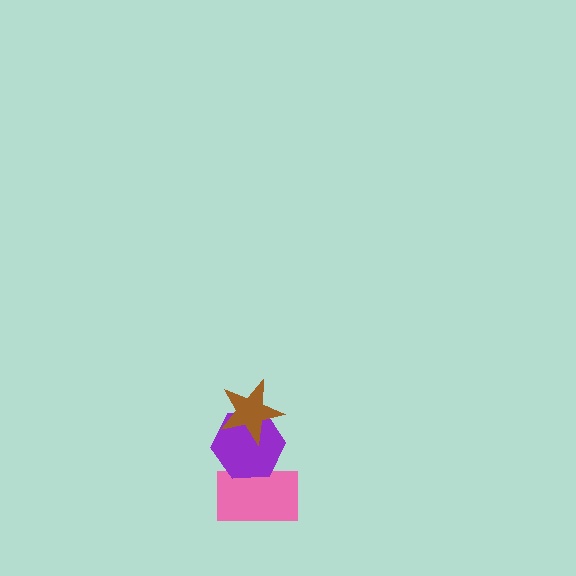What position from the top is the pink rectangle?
The pink rectangle is 3rd from the top.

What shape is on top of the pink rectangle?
The purple hexagon is on top of the pink rectangle.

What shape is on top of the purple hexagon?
The brown star is on top of the purple hexagon.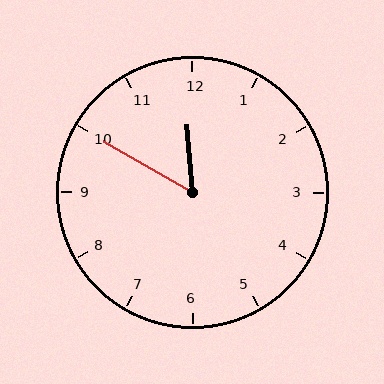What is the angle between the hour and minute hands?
Approximately 55 degrees.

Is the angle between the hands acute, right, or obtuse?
It is acute.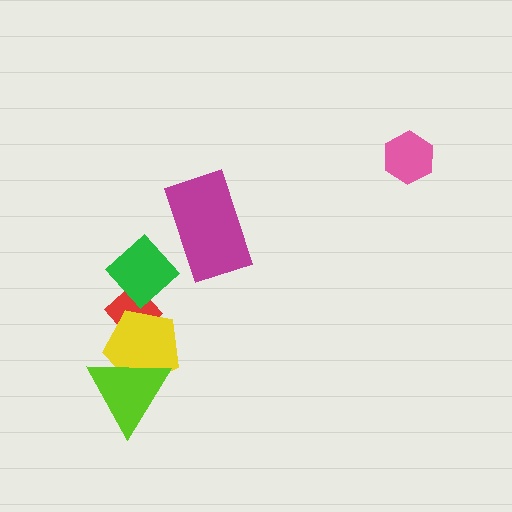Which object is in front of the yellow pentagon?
The lime triangle is in front of the yellow pentagon.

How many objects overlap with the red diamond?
2 objects overlap with the red diamond.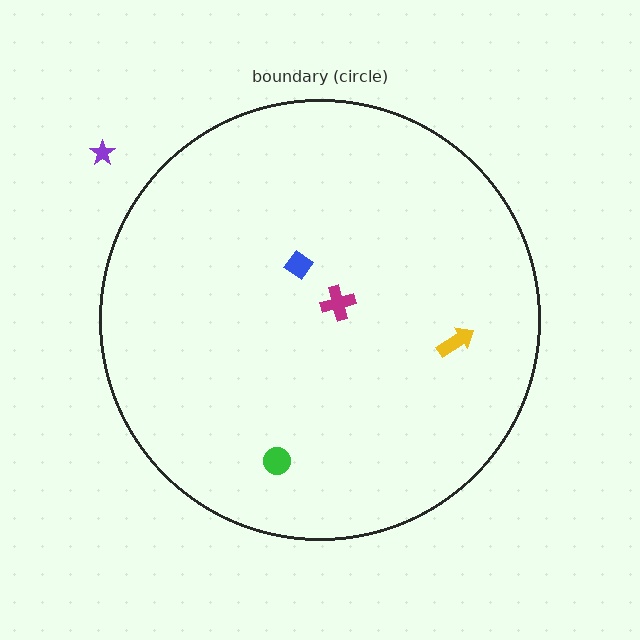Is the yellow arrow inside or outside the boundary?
Inside.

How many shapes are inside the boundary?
4 inside, 1 outside.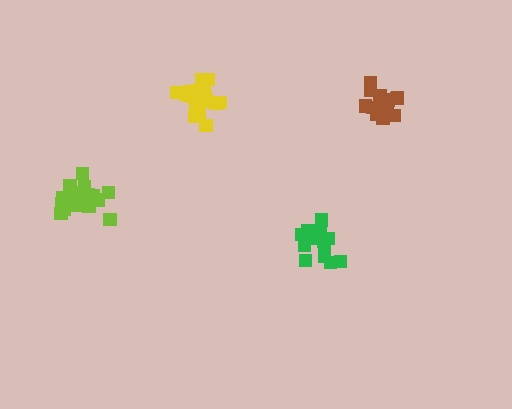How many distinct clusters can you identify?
There are 4 distinct clusters.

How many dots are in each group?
Group 1: 19 dots, Group 2: 19 dots, Group 3: 17 dots, Group 4: 19 dots (74 total).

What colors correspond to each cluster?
The clusters are colored: green, yellow, brown, lime.